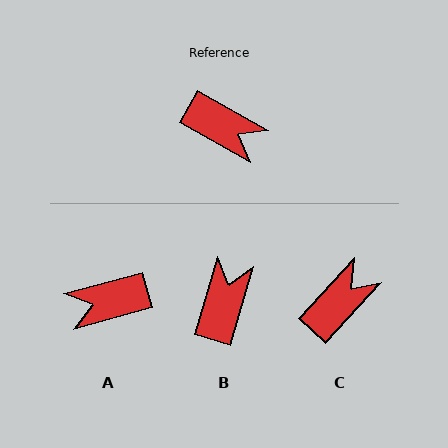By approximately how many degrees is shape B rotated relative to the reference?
Approximately 103 degrees counter-clockwise.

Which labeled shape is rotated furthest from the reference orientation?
A, about 136 degrees away.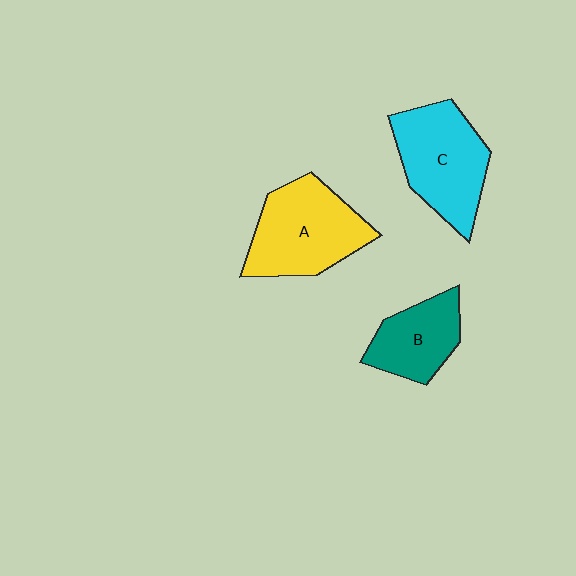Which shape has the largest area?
Shape A (yellow).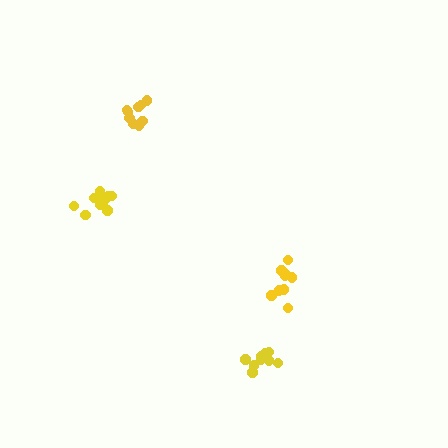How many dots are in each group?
Group 1: 9 dots, Group 2: 9 dots, Group 3: 12 dots, Group 4: 9 dots (39 total).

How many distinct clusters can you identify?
There are 4 distinct clusters.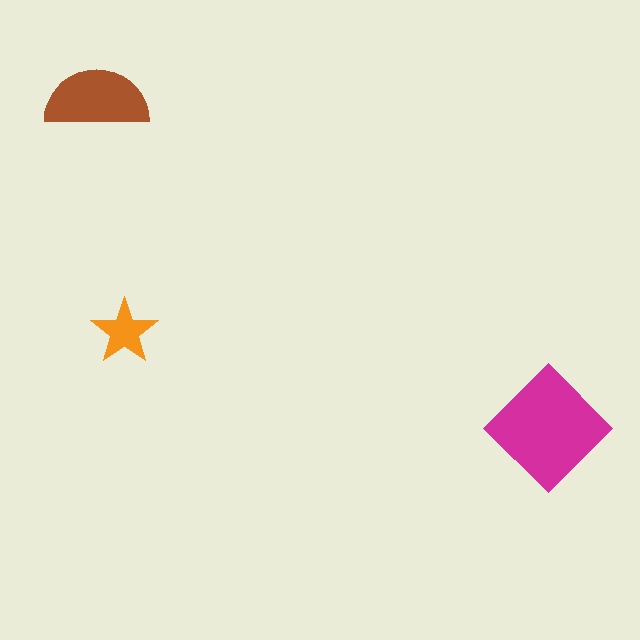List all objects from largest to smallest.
The magenta diamond, the brown semicircle, the orange star.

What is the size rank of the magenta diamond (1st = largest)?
1st.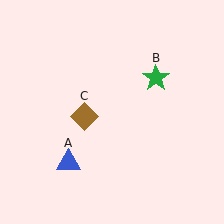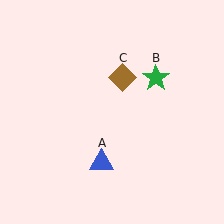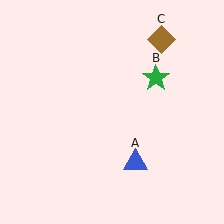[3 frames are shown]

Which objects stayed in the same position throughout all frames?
Green star (object B) remained stationary.